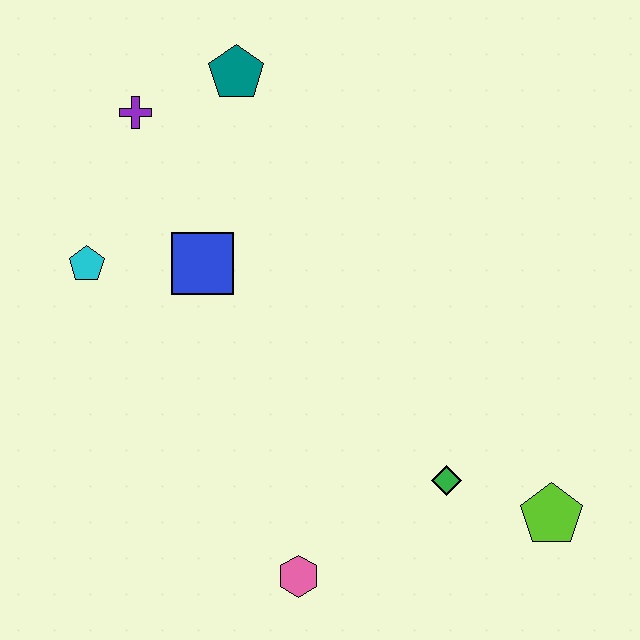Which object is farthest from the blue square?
The lime pentagon is farthest from the blue square.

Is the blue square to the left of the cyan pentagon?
No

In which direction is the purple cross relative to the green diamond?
The purple cross is above the green diamond.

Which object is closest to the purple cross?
The teal pentagon is closest to the purple cross.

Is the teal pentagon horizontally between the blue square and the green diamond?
Yes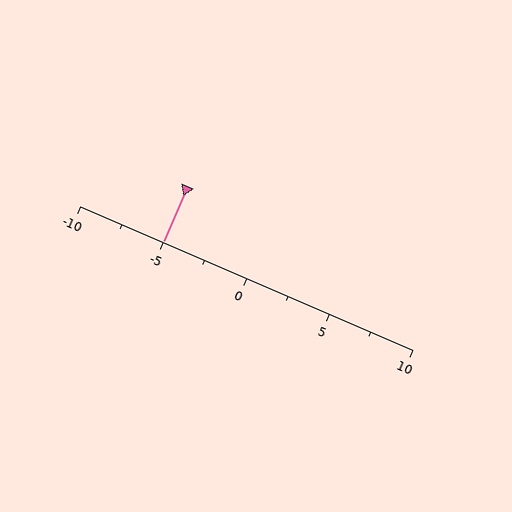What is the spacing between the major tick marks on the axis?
The major ticks are spaced 5 apart.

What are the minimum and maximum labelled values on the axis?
The axis runs from -10 to 10.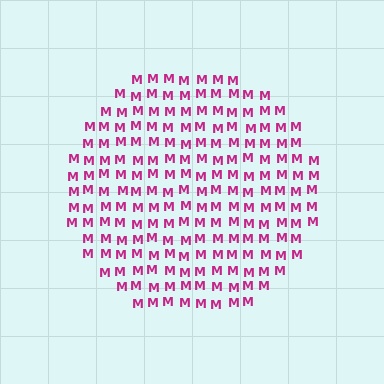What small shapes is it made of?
It is made of small letter M's.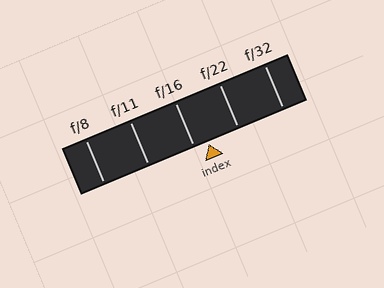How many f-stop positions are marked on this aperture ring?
There are 5 f-stop positions marked.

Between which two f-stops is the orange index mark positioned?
The index mark is between f/16 and f/22.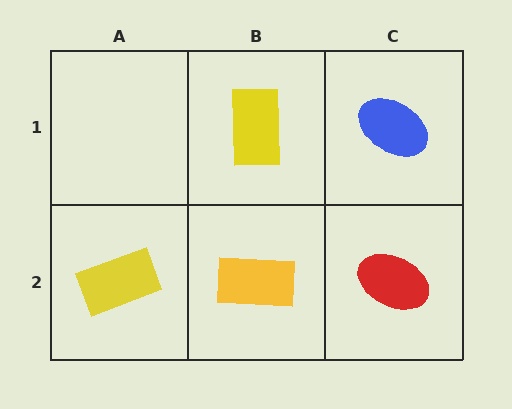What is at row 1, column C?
A blue ellipse.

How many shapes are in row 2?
3 shapes.